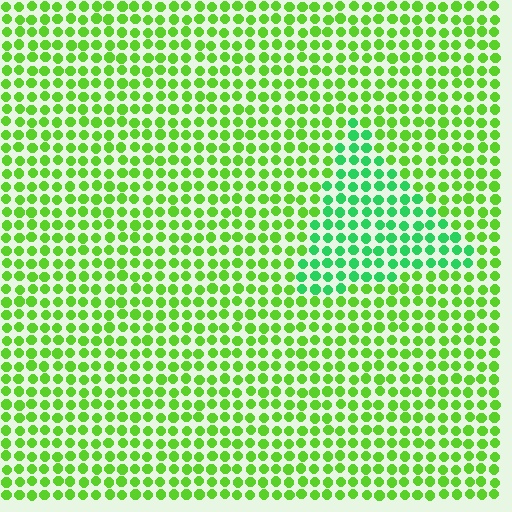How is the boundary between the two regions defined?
The boundary is defined purely by a slight shift in hue (about 36 degrees). Spacing, size, and orientation are identical on both sides.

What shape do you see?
I see a triangle.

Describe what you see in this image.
The image is filled with small lime elements in a uniform arrangement. A triangle-shaped region is visible where the elements are tinted to a slightly different hue, forming a subtle color boundary.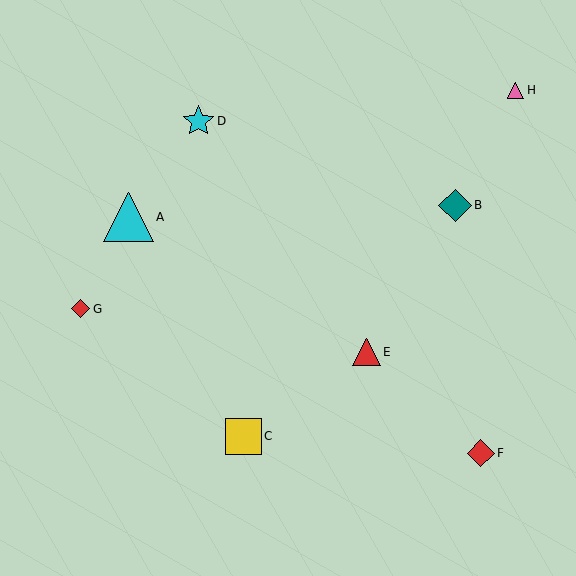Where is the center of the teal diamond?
The center of the teal diamond is at (455, 205).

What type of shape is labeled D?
Shape D is a cyan star.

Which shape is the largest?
The cyan triangle (labeled A) is the largest.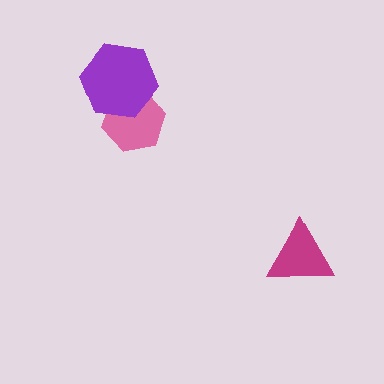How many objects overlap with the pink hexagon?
1 object overlaps with the pink hexagon.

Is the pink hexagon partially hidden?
Yes, it is partially covered by another shape.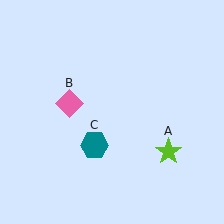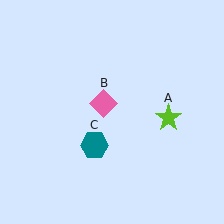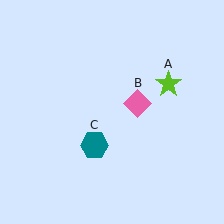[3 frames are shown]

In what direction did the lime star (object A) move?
The lime star (object A) moved up.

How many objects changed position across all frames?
2 objects changed position: lime star (object A), pink diamond (object B).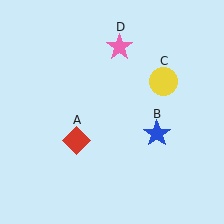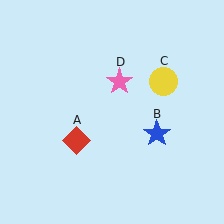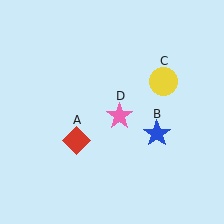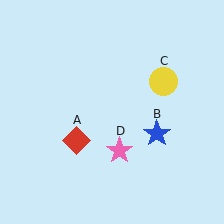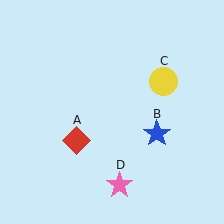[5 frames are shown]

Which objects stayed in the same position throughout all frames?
Red diamond (object A) and blue star (object B) and yellow circle (object C) remained stationary.